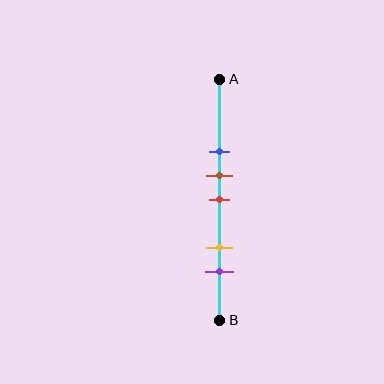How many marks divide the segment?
There are 5 marks dividing the segment.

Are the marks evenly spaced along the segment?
No, the marks are not evenly spaced.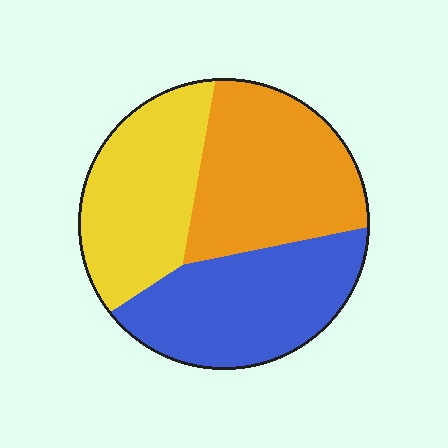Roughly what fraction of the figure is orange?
Orange takes up about three eighths (3/8) of the figure.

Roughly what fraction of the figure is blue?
Blue takes up between a quarter and a half of the figure.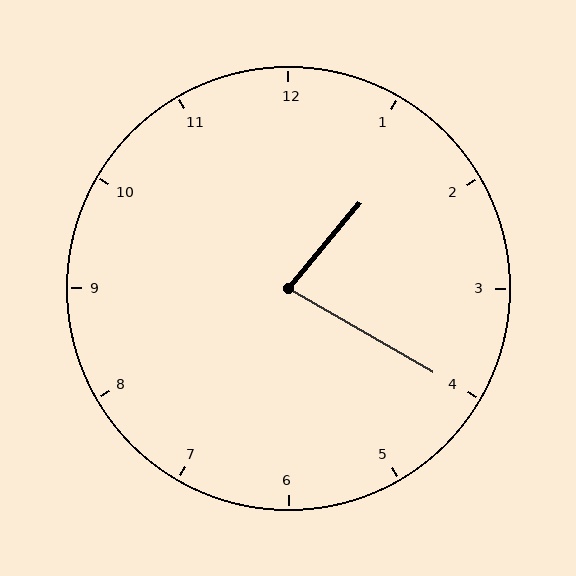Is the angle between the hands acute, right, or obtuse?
It is acute.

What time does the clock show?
1:20.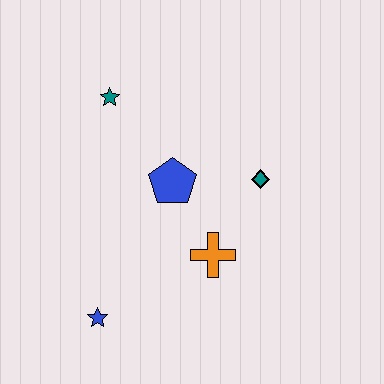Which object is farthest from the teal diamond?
The blue star is farthest from the teal diamond.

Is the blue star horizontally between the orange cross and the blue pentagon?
No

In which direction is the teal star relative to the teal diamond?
The teal star is to the left of the teal diamond.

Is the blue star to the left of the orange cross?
Yes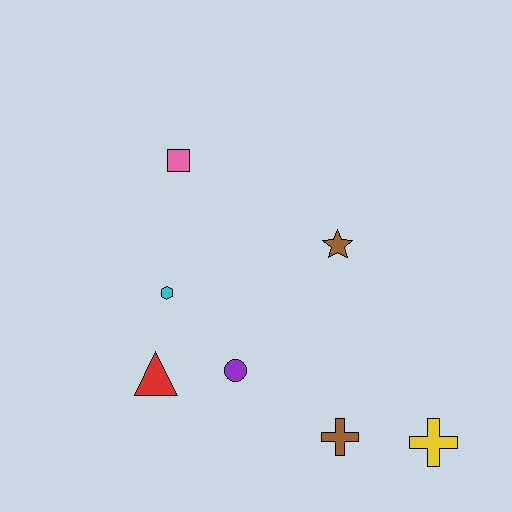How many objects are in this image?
There are 7 objects.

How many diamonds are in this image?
There are no diamonds.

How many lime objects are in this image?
There are no lime objects.